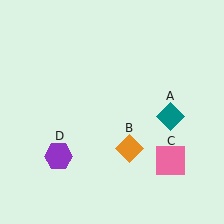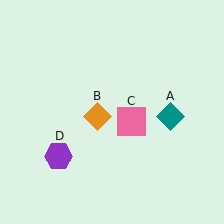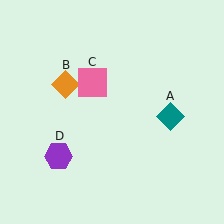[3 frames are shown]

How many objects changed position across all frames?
2 objects changed position: orange diamond (object B), pink square (object C).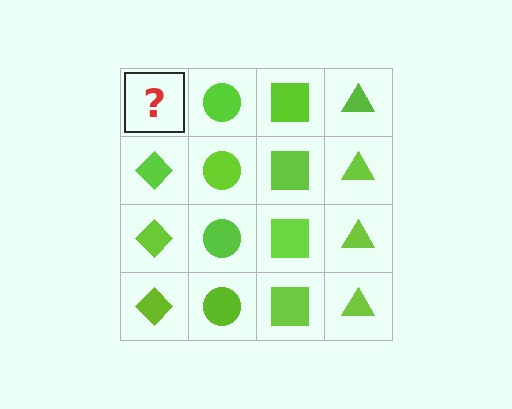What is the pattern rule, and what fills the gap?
The rule is that each column has a consistent shape. The gap should be filled with a lime diamond.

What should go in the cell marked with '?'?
The missing cell should contain a lime diamond.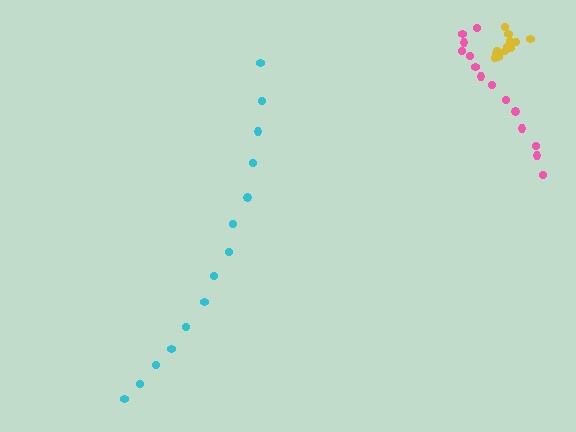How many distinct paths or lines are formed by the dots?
There are 3 distinct paths.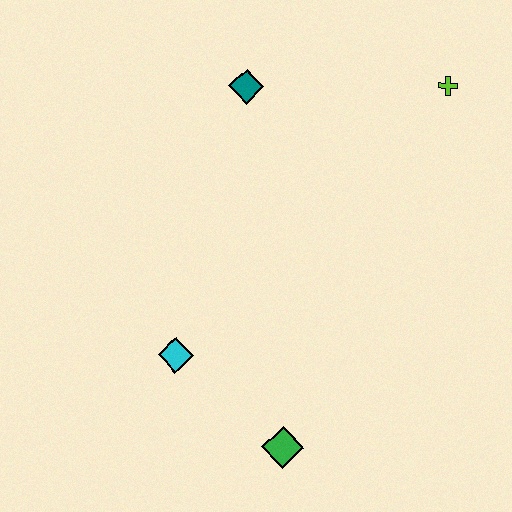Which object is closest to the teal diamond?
The lime cross is closest to the teal diamond.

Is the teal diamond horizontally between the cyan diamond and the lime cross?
Yes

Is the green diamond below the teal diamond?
Yes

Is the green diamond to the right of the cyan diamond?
Yes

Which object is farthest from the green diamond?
The lime cross is farthest from the green diamond.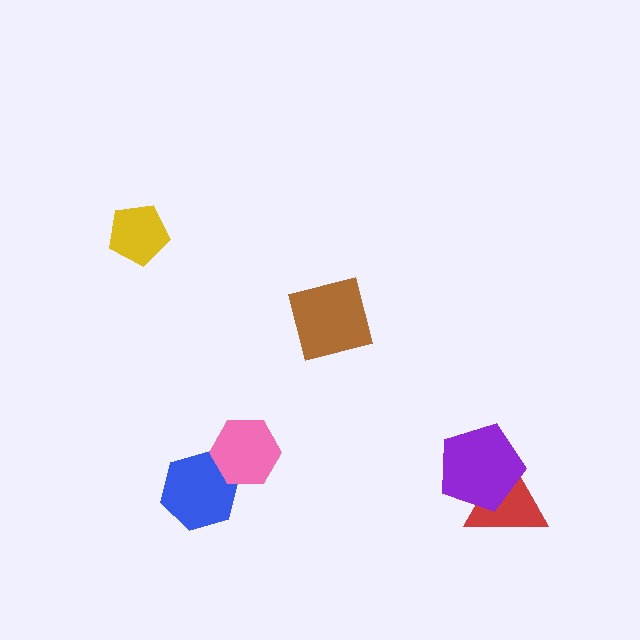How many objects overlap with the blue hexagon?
1 object overlaps with the blue hexagon.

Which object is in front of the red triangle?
The purple pentagon is in front of the red triangle.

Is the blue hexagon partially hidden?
Yes, it is partially covered by another shape.